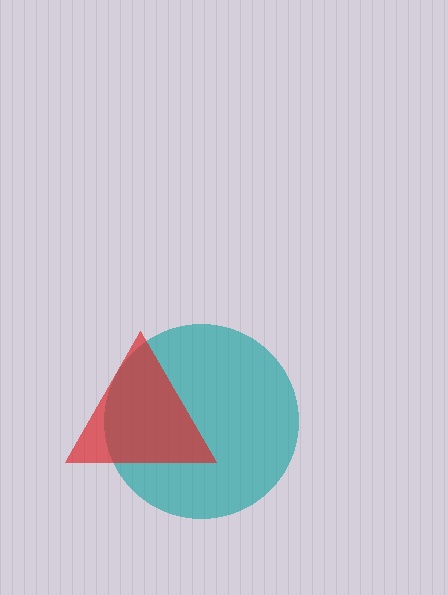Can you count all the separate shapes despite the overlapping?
Yes, there are 2 separate shapes.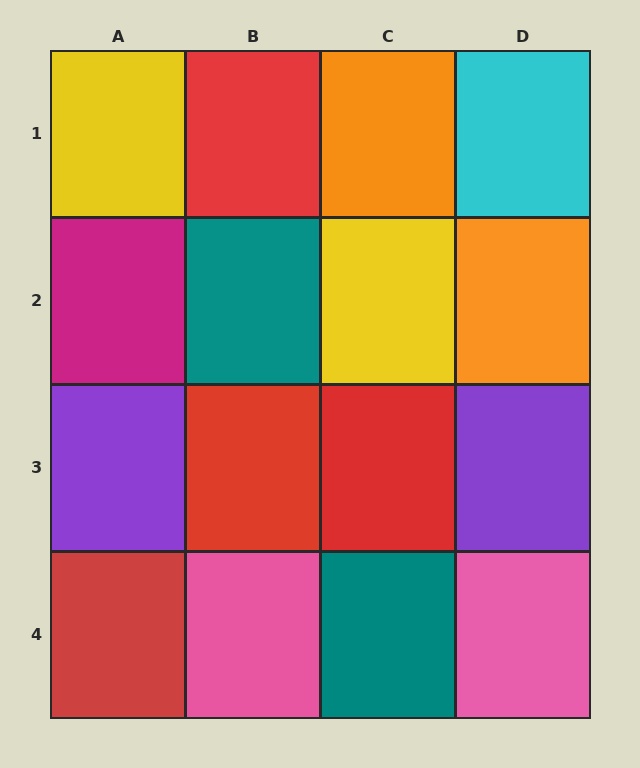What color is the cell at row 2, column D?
Orange.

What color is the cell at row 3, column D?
Purple.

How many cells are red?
4 cells are red.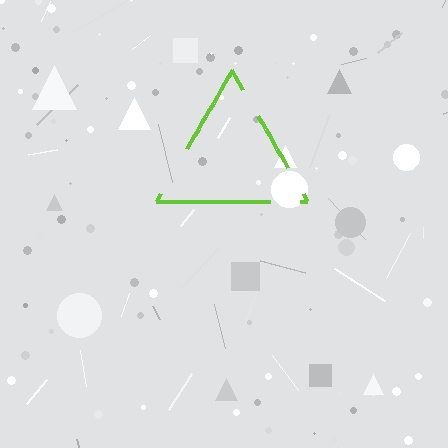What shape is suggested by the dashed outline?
The dashed outline suggests a triangle.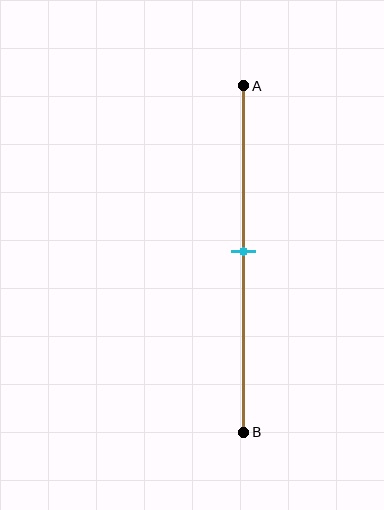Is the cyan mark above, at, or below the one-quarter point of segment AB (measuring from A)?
The cyan mark is below the one-quarter point of segment AB.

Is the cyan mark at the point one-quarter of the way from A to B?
No, the mark is at about 50% from A, not at the 25% one-quarter point.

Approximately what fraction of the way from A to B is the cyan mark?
The cyan mark is approximately 50% of the way from A to B.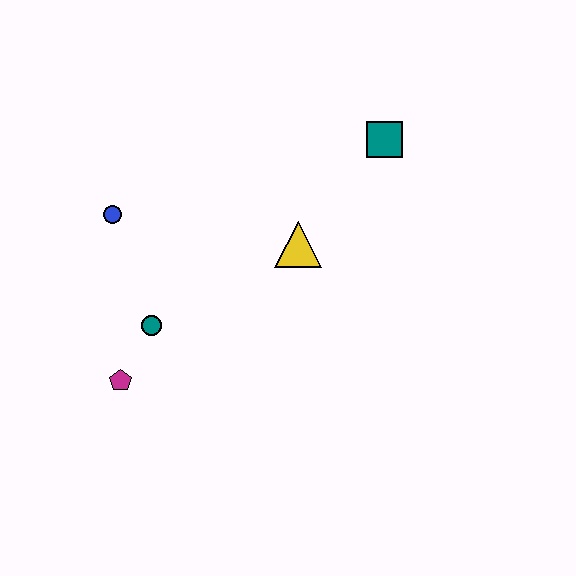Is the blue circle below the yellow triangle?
No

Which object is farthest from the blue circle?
The teal square is farthest from the blue circle.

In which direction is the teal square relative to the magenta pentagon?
The teal square is to the right of the magenta pentagon.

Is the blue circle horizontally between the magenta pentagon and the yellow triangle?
No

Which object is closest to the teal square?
The yellow triangle is closest to the teal square.